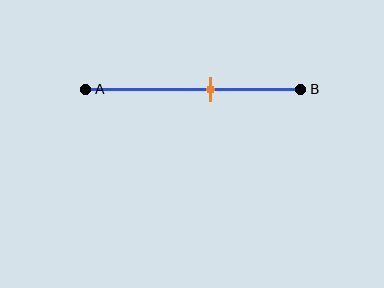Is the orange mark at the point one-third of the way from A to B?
No, the mark is at about 60% from A, not at the 33% one-third point.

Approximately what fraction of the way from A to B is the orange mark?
The orange mark is approximately 60% of the way from A to B.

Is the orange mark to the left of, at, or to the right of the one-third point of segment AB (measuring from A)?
The orange mark is to the right of the one-third point of segment AB.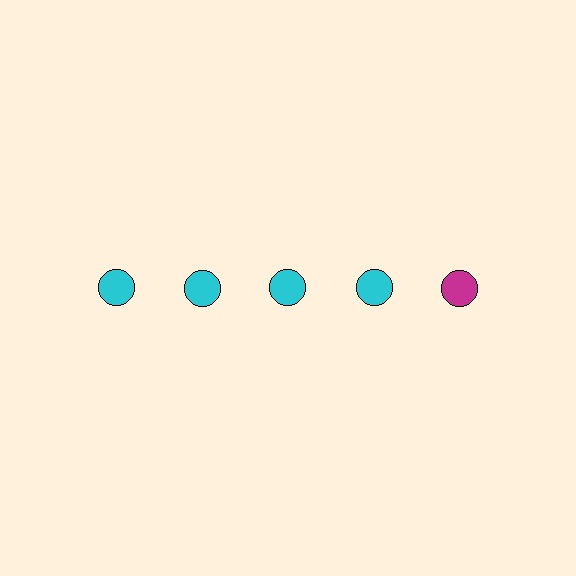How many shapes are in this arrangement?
There are 5 shapes arranged in a grid pattern.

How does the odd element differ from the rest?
It has a different color: magenta instead of cyan.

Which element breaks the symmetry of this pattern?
The magenta circle in the top row, rightmost column breaks the symmetry. All other shapes are cyan circles.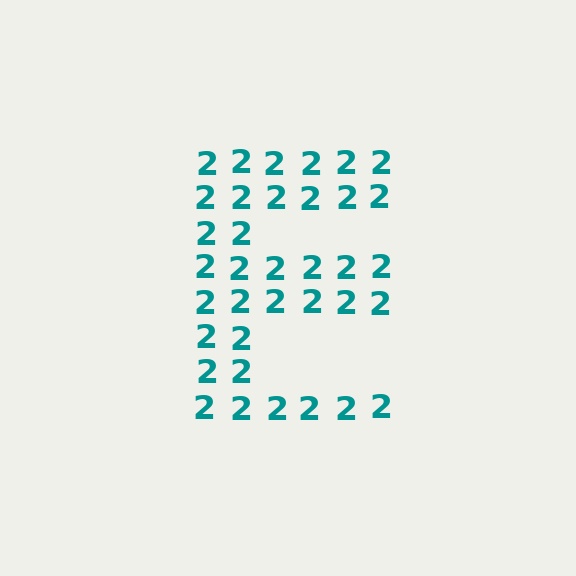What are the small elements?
The small elements are digit 2's.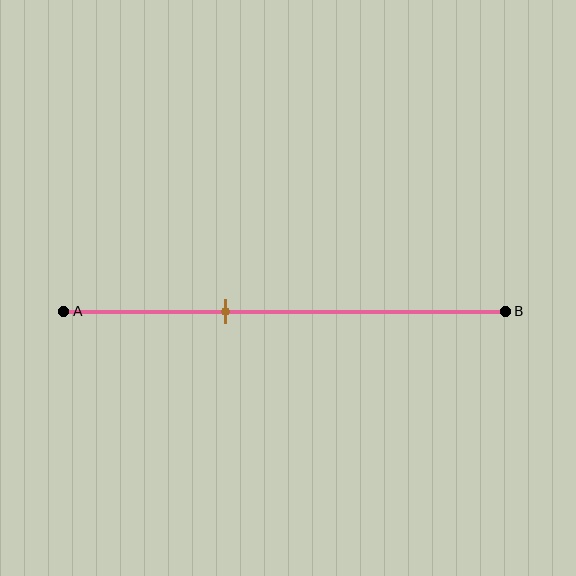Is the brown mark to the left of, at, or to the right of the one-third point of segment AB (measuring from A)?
The brown mark is to the right of the one-third point of segment AB.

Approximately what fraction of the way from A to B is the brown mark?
The brown mark is approximately 35% of the way from A to B.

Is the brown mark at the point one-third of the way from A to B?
No, the mark is at about 35% from A, not at the 33% one-third point.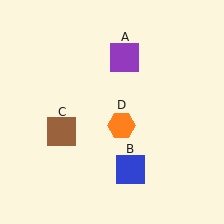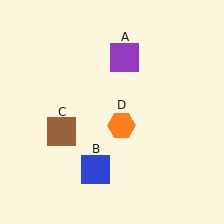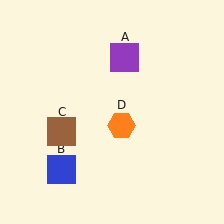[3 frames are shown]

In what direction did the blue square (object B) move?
The blue square (object B) moved left.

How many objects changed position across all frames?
1 object changed position: blue square (object B).